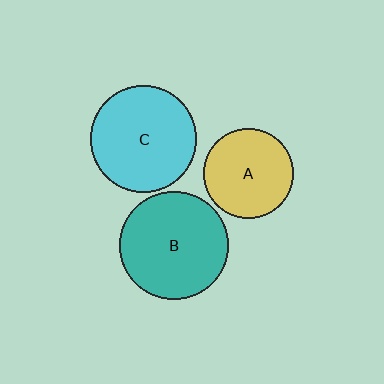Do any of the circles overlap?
No, none of the circles overlap.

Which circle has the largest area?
Circle B (teal).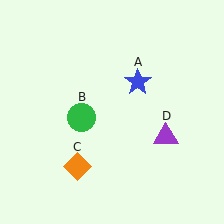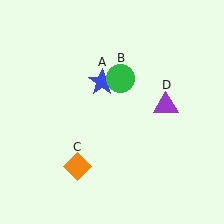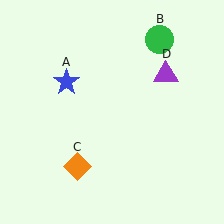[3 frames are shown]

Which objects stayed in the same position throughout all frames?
Orange diamond (object C) remained stationary.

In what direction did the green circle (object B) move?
The green circle (object B) moved up and to the right.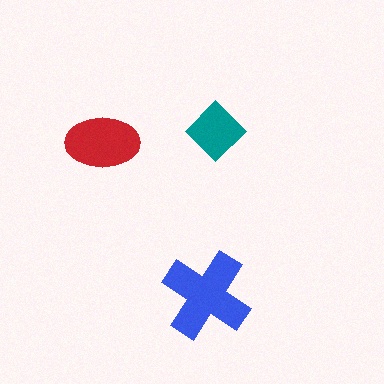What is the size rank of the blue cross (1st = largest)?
1st.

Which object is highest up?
The teal diamond is topmost.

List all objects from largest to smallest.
The blue cross, the red ellipse, the teal diamond.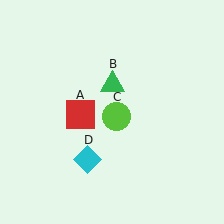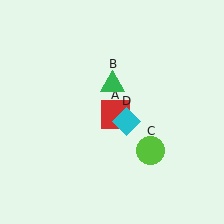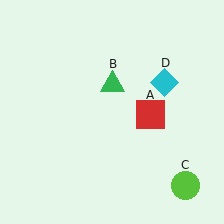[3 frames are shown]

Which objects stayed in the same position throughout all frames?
Green triangle (object B) remained stationary.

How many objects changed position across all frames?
3 objects changed position: red square (object A), lime circle (object C), cyan diamond (object D).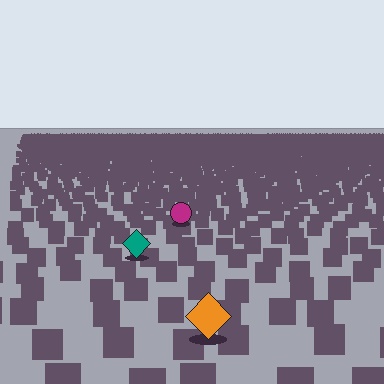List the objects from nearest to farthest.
From nearest to farthest: the orange diamond, the teal diamond, the magenta circle.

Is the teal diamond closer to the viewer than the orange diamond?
No. The orange diamond is closer — you can tell from the texture gradient: the ground texture is coarser near it.